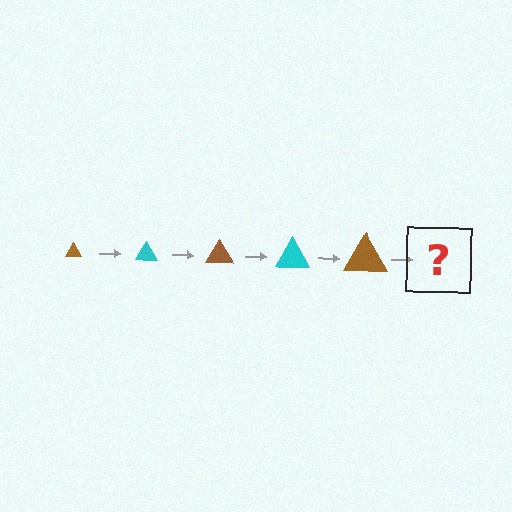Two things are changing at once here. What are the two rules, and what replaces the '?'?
The two rules are that the triangle grows larger each step and the color cycles through brown and cyan. The '?' should be a cyan triangle, larger than the previous one.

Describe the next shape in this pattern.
It should be a cyan triangle, larger than the previous one.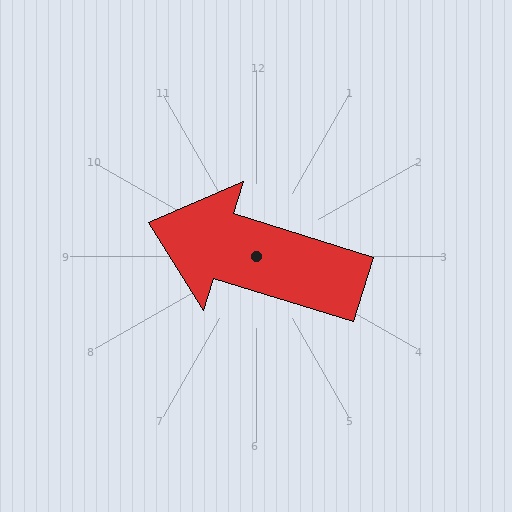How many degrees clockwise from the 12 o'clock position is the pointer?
Approximately 287 degrees.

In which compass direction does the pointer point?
West.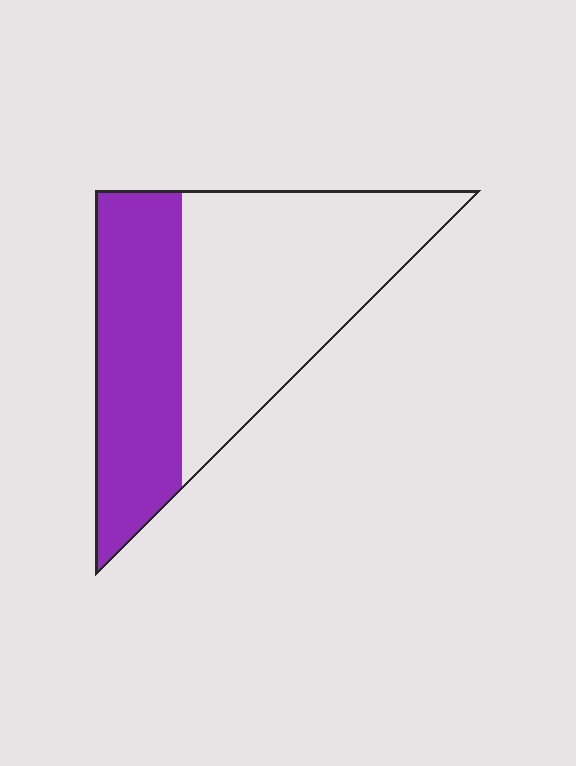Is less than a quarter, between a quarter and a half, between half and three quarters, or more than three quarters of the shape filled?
Between a quarter and a half.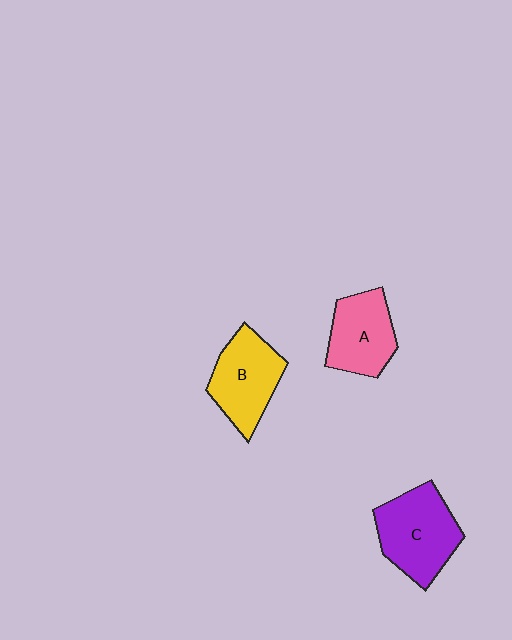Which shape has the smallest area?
Shape A (pink).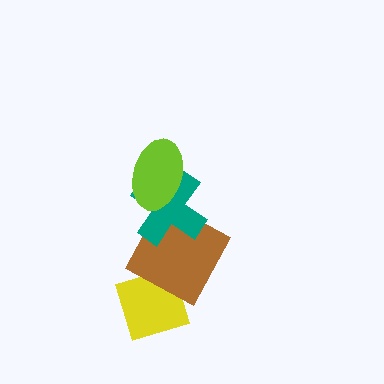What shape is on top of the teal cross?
The lime ellipse is on top of the teal cross.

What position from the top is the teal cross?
The teal cross is 2nd from the top.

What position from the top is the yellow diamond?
The yellow diamond is 4th from the top.